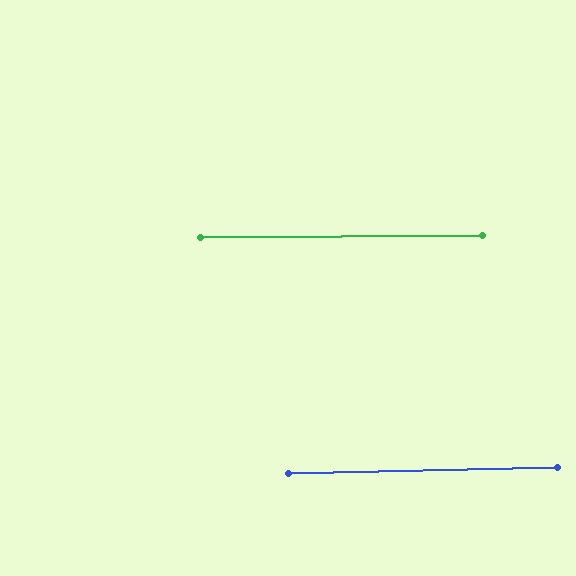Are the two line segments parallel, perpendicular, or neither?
Parallel — their directions differ by only 1.0°.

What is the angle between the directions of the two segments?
Approximately 1 degree.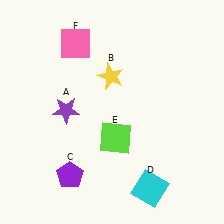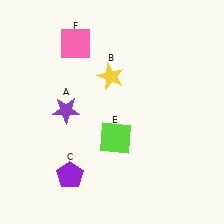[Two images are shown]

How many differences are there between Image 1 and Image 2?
There is 1 difference between the two images.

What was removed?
The cyan square (D) was removed in Image 2.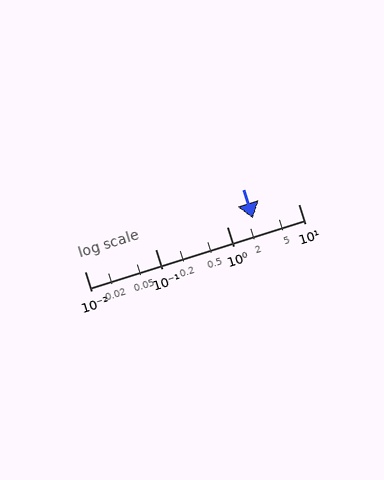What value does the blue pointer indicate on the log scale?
The pointer indicates approximately 2.3.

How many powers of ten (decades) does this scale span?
The scale spans 3 decades, from 0.01 to 10.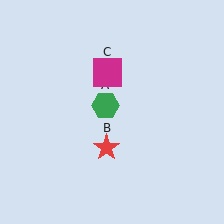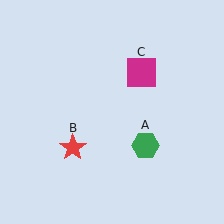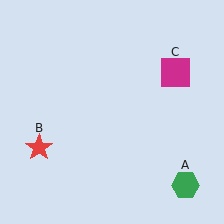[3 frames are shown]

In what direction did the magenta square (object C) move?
The magenta square (object C) moved right.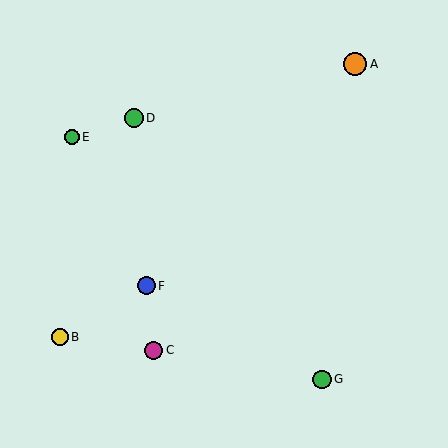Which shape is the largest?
The orange circle (labeled A) is the largest.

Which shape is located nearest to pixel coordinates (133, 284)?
The blue circle (labeled F) at (146, 286) is nearest to that location.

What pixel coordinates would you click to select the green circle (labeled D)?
Click at (134, 118) to select the green circle D.